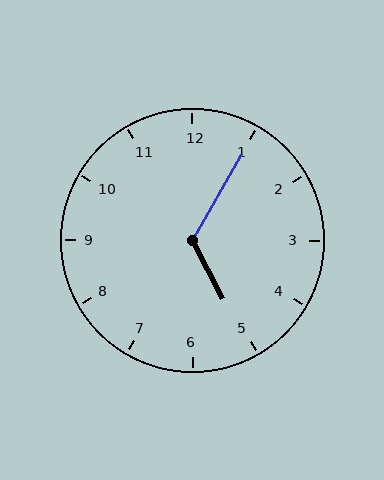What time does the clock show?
5:05.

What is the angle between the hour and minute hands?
Approximately 122 degrees.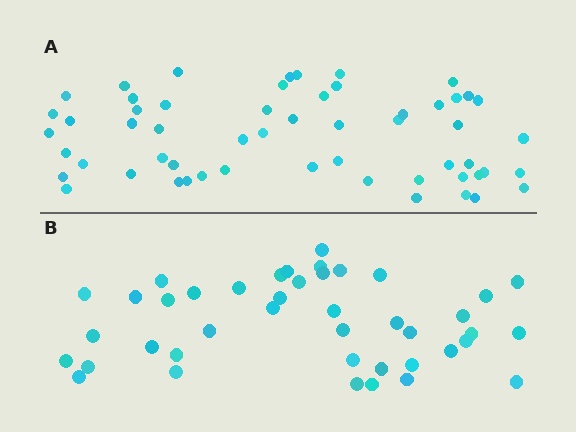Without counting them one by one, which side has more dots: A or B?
Region A (the top region) has more dots.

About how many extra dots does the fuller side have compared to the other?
Region A has approximately 15 more dots than region B.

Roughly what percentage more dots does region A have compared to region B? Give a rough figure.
About 35% more.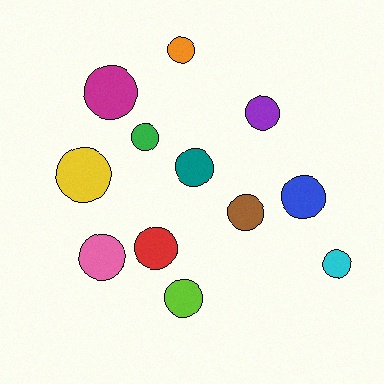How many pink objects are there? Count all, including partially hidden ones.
There is 1 pink object.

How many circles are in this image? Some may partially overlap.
There are 12 circles.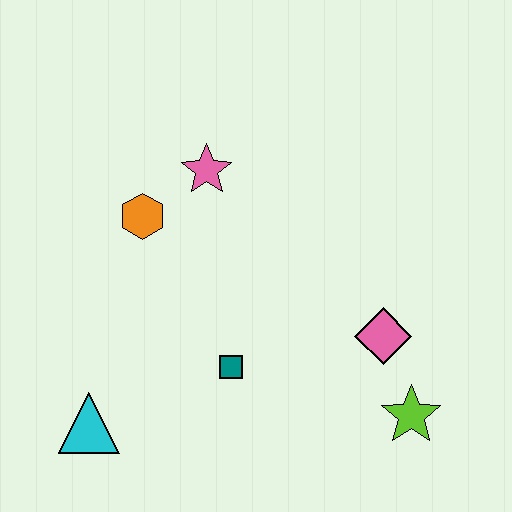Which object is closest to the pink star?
The orange hexagon is closest to the pink star.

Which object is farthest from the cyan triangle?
The lime star is farthest from the cyan triangle.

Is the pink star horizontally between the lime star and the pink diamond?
No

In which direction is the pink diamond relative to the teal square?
The pink diamond is to the right of the teal square.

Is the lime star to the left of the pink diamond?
No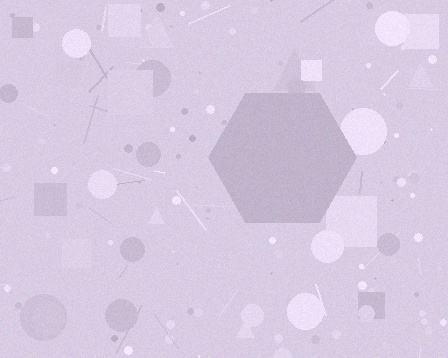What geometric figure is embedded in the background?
A hexagon is embedded in the background.